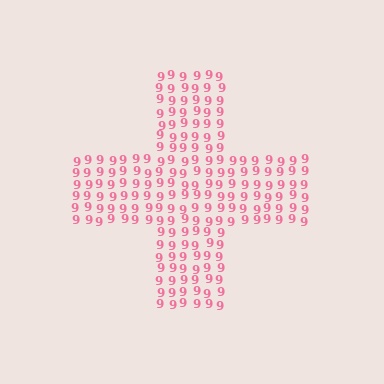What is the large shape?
The large shape is a cross.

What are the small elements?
The small elements are digit 9's.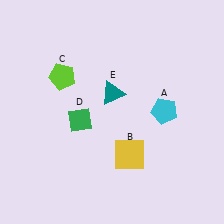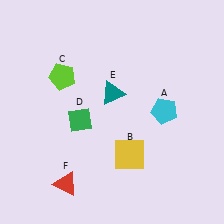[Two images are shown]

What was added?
A red triangle (F) was added in Image 2.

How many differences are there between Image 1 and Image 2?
There is 1 difference between the two images.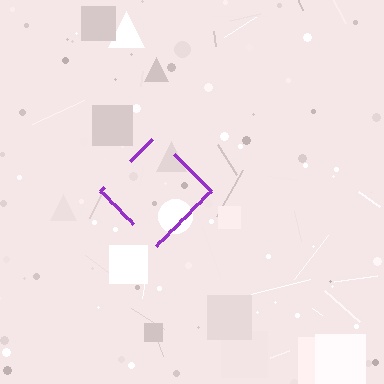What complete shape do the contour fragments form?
The contour fragments form a diamond.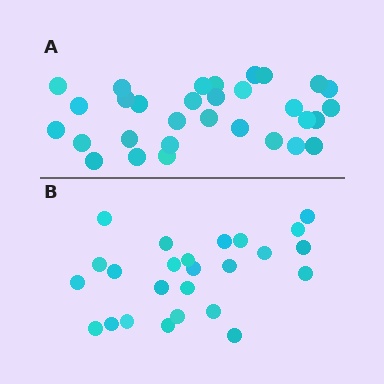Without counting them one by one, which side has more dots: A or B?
Region A (the top region) has more dots.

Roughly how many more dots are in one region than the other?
Region A has about 6 more dots than region B.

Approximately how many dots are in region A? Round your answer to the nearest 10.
About 30 dots. (The exact count is 31, which rounds to 30.)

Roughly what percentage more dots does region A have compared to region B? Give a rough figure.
About 25% more.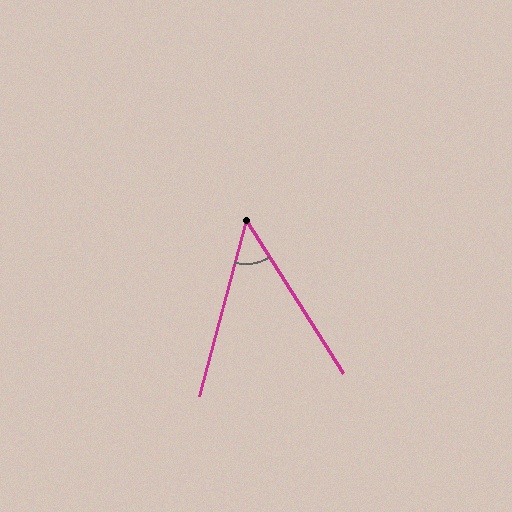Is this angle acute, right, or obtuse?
It is acute.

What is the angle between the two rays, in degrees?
Approximately 47 degrees.